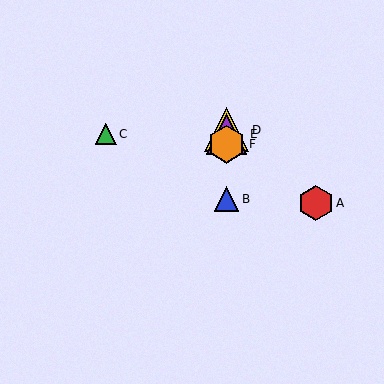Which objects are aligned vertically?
Objects B, D, E, F are aligned vertically.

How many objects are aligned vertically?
4 objects (B, D, E, F) are aligned vertically.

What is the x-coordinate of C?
Object C is at x≈106.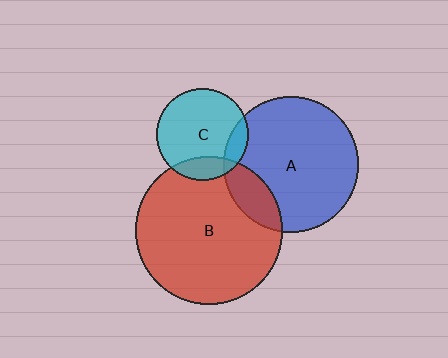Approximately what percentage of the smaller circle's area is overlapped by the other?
Approximately 15%.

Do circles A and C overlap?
Yes.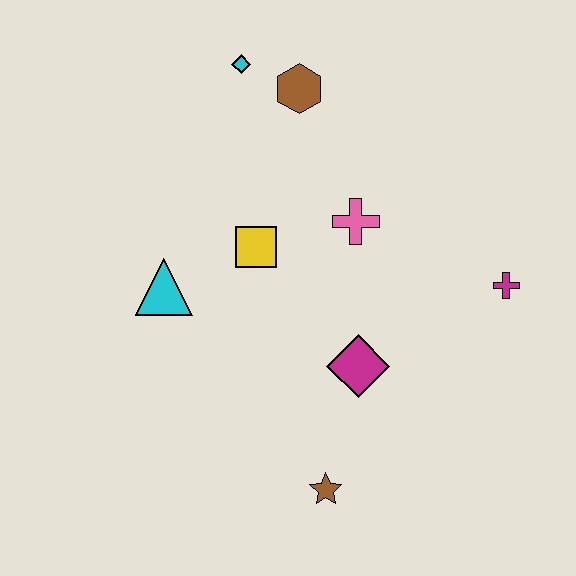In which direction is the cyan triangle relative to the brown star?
The cyan triangle is above the brown star.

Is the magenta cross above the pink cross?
No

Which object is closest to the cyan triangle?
The yellow square is closest to the cyan triangle.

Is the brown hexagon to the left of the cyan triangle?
No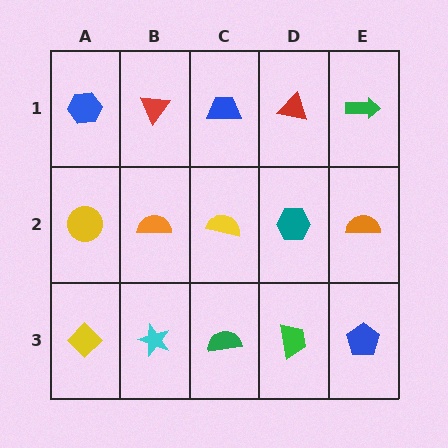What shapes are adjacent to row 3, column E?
An orange semicircle (row 2, column E), a green trapezoid (row 3, column D).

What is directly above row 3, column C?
A yellow semicircle.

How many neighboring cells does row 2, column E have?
3.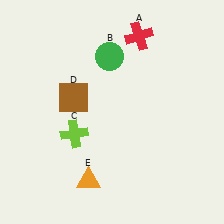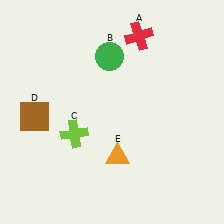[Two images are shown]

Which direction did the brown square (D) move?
The brown square (D) moved left.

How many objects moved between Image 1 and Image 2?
2 objects moved between the two images.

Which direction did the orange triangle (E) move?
The orange triangle (E) moved right.